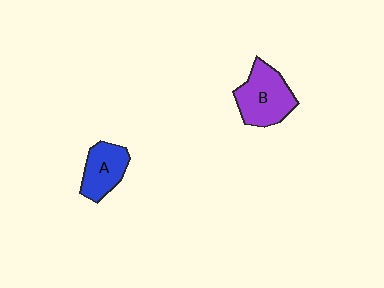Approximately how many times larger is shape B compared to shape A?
Approximately 1.3 times.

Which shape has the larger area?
Shape B (purple).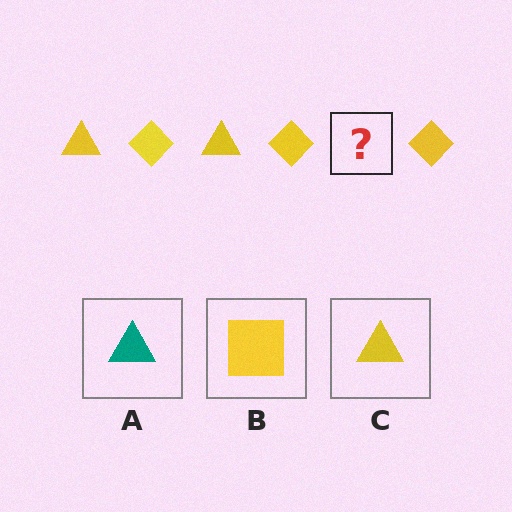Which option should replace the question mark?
Option C.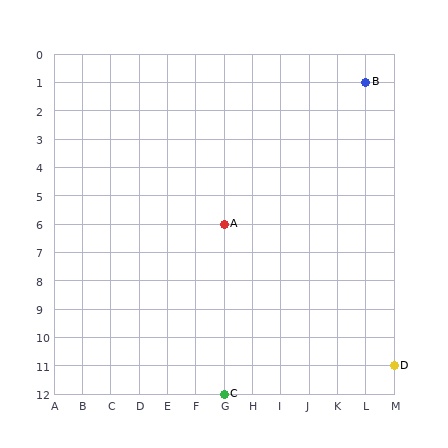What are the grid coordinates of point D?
Point D is at grid coordinates (M, 11).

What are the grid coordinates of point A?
Point A is at grid coordinates (G, 6).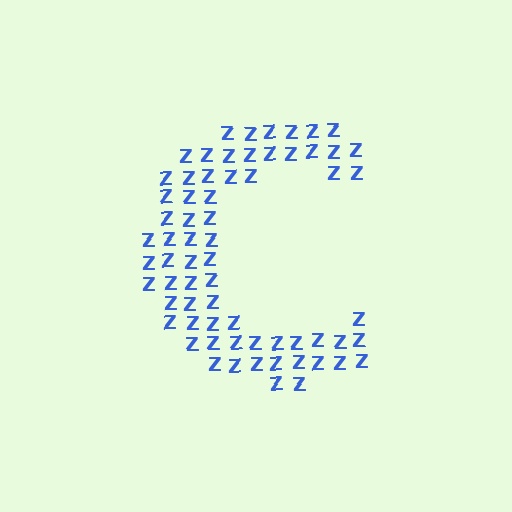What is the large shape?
The large shape is the letter C.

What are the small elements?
The small elements are letter Z's.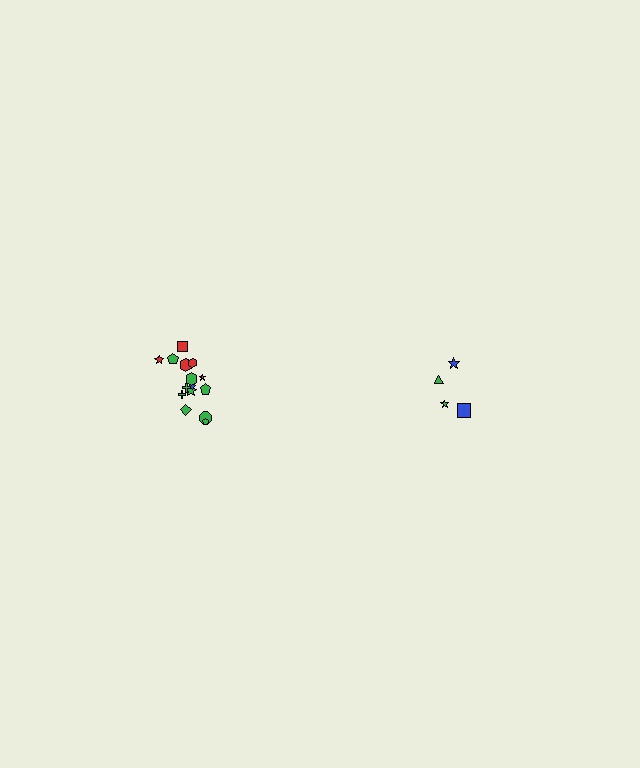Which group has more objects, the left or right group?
The left group.